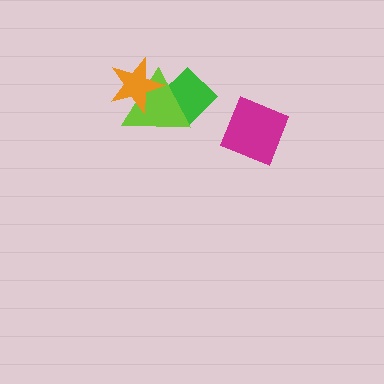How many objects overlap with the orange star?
2 objects overlap with the orange star.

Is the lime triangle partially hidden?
Yes, it is partially covered by another shape.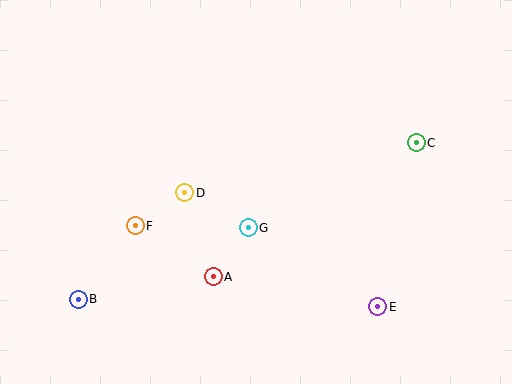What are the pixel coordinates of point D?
Point D is at (185, 193).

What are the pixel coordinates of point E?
Point E is at (378, 307).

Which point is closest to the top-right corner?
Point C is closest to the top-right corner.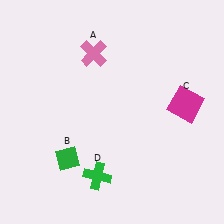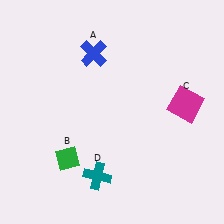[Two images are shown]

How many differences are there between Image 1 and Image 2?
There are 2 differences between the two images.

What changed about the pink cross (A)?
In Image 1, A is pink. In Image 2, it changed to blue.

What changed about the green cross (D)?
In Image 1, D is green. In Image 2, it changed to teal.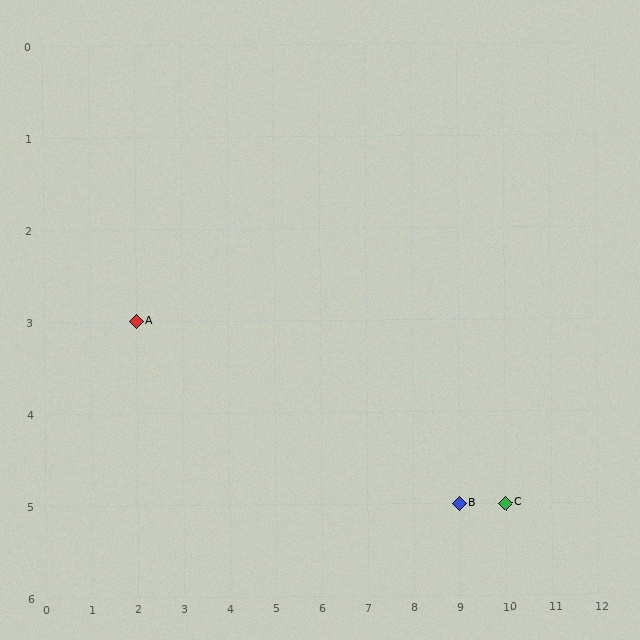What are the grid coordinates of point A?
Point A is at grid coordinates (2, 3).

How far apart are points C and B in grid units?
Points C and B are 1 column apart.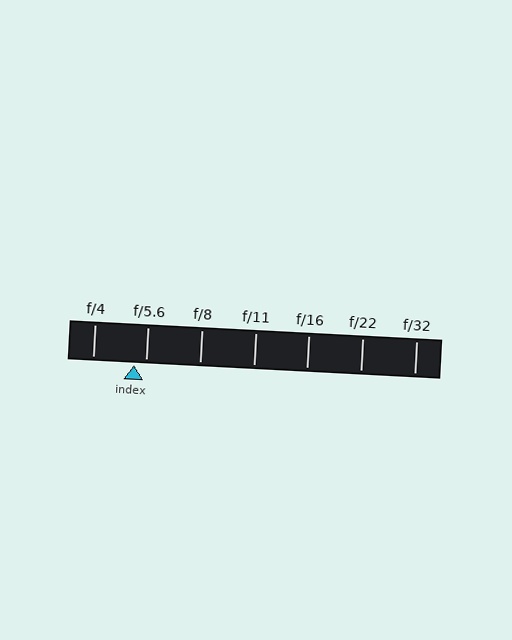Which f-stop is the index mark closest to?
The index mark is closest to f/5.6.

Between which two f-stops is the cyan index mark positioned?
The index mark is between f/4 and f/5.6.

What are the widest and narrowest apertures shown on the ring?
The widest aperture shown is f/4 and the narrowest is f/32.